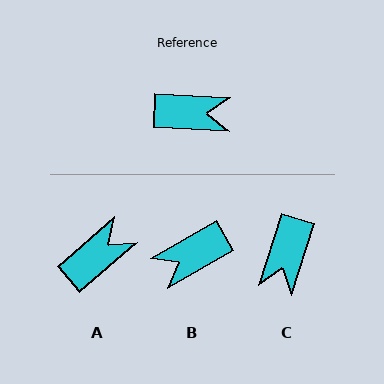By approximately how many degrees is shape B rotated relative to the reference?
Approximately 147 degrees clockwise.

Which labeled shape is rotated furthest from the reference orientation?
B, about 147 degrees away.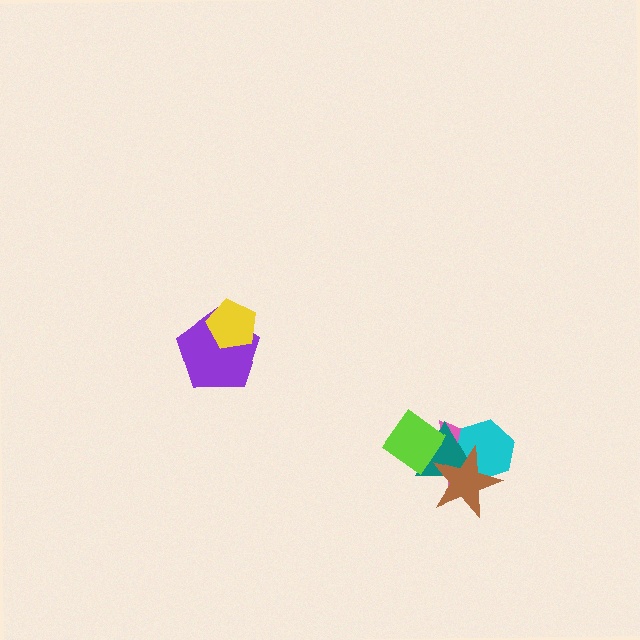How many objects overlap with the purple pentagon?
1 object overlaps with the purple pentagon.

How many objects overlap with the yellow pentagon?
1 object overlaps with the yellow pentagon.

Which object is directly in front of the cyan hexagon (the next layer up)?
The teal triangle is directly in front of the cyan hexagon.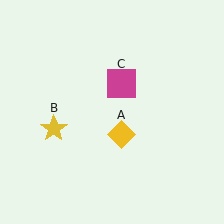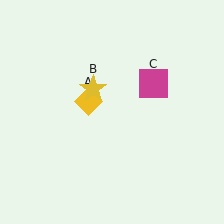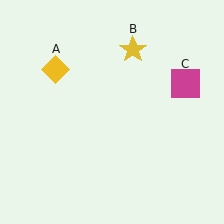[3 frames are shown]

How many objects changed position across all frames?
3 objects changed position: yellow diamond (object A), yellow star (object B), magenta square (object C).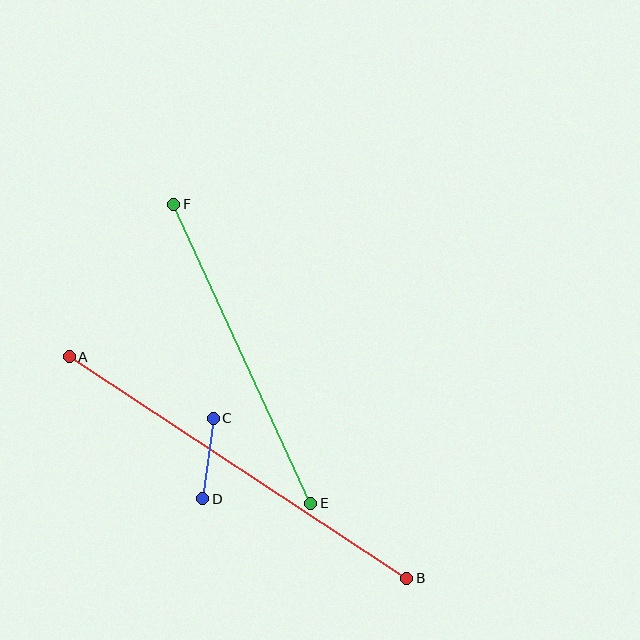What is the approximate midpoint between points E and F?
The midpoint is at approximately (242, 354) pixels.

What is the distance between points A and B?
The distance is approximately 404 pixels.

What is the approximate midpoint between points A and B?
The midpoint is at approximately (238, 468) pixels.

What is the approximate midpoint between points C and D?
The midpoint is at approximately (208, 458) pixels.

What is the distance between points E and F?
The distance is approximately 329 pixels.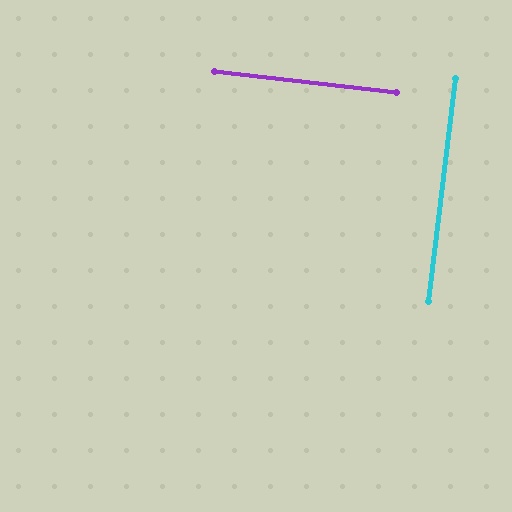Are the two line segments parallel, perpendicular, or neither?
Perpendicular — they meet at approximately 90°.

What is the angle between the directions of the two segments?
Approximately 90 degrees.